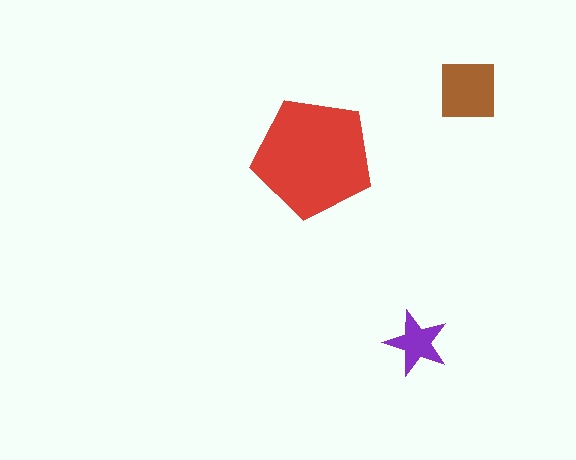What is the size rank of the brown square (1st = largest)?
2nd.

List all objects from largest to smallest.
The red pentagon, the brown square, the purple star.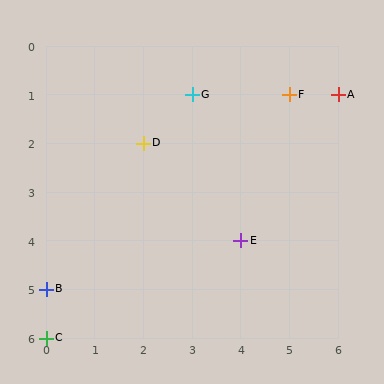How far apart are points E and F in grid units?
Points E and F are 1 column and 3 rows apart (about 3.2 grid units diagonally).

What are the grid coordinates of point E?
Point E is at grid coordinates (4, 4).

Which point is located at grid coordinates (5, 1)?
Point F is at (5, 1).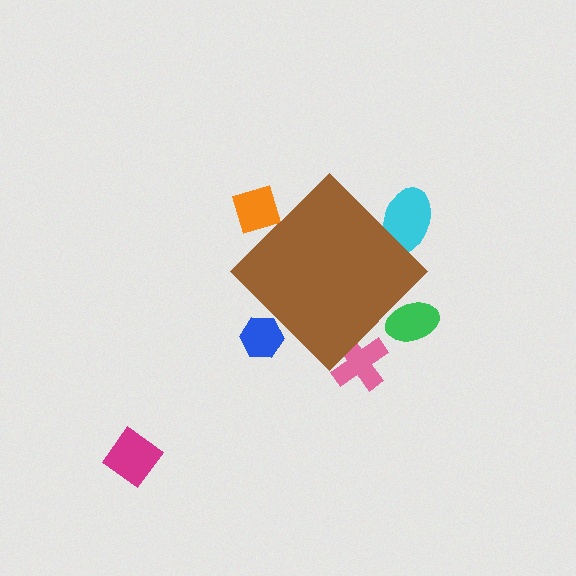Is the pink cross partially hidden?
Yes, the pink cross is partially hidden behind the brown diamond.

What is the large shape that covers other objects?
A brown diamond.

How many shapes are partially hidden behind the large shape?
5 shapes are partially hidden.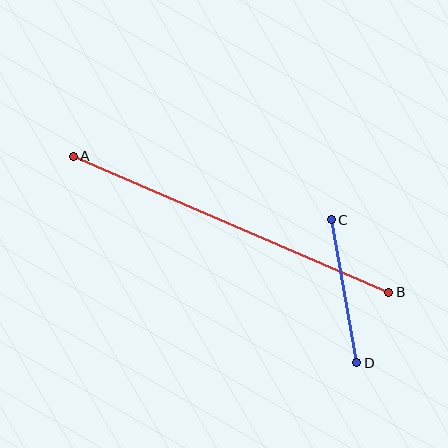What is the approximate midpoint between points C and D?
The midpoint is at approximately (344, 291) pixels.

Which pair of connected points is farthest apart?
Points A and B are farthest apart.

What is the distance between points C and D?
The distance is approximately 145 pixels.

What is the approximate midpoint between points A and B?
The midpoint is at approximately (231, 224) pixels.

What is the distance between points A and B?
The distance is approximately 344 pixels.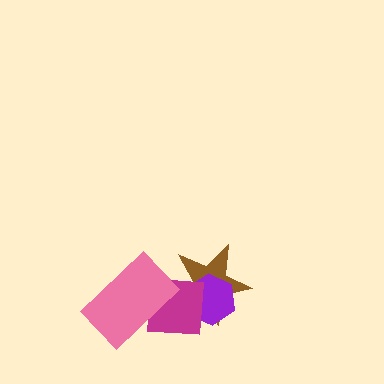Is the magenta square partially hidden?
Yes, it is partially covered by another shape.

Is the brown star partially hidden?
Yes, it is partially covered by another shape.